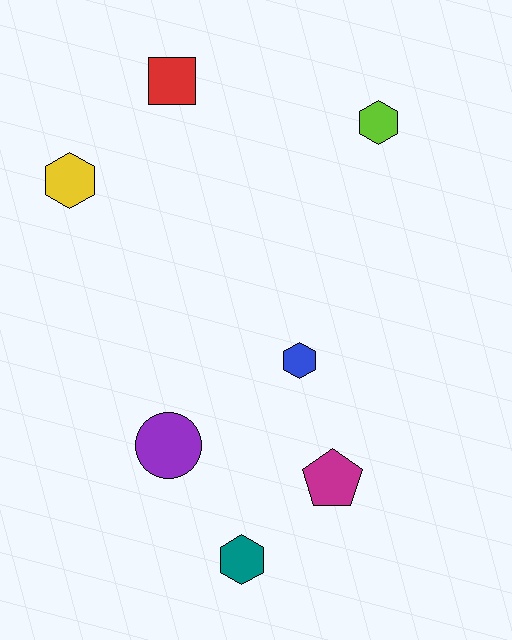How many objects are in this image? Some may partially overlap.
There are 7 objects.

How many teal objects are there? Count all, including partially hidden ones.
There is 1 teal object.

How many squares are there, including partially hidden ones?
There is 1 square.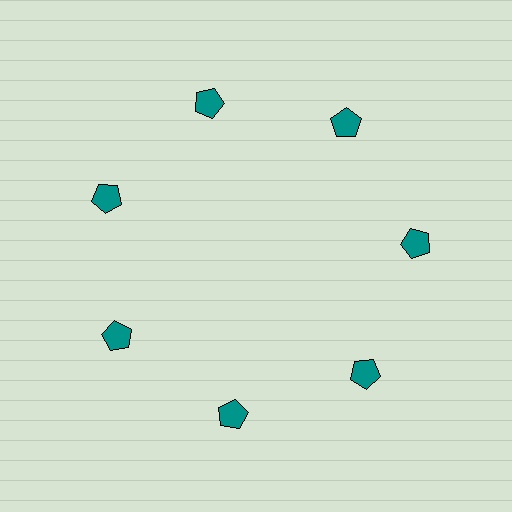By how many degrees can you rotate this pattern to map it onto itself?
The pattern maps onto itself every 51 degrees of rotation.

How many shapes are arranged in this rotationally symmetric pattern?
There are 7 shapes, arranged in 7 groups of 1.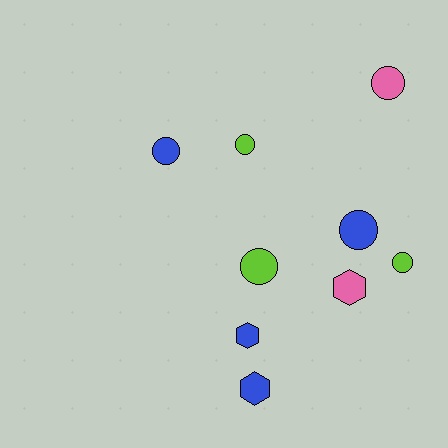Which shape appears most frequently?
Circle, with 6 objects.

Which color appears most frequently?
Blue, with 4 objects.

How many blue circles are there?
There are 2 blue circles.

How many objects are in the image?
There are 9 objects.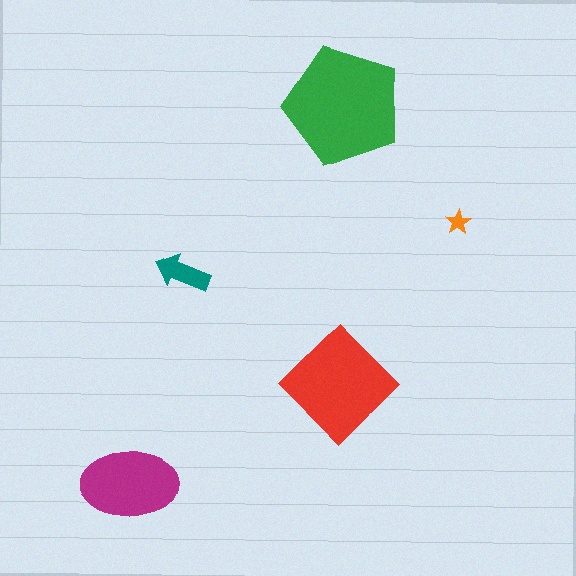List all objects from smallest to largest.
The orange star, the teal arrow, the magenta ellipse, the red diamond, the green pentagon.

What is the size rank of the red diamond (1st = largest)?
2nd.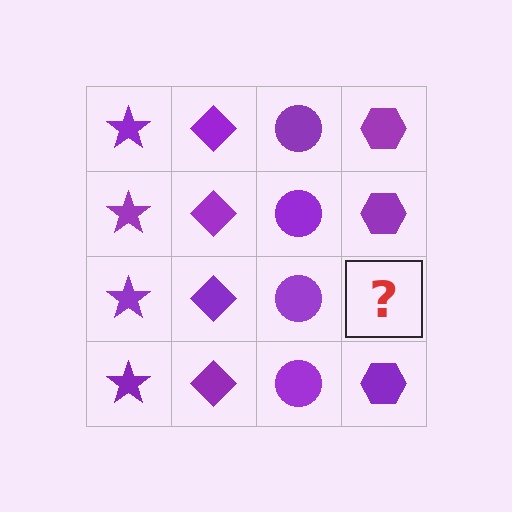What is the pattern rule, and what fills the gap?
The rule is that each column has a consistent shape. The gap should be filled with a purple hexagon.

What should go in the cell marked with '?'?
The missing cell should contain a purple hexagon.